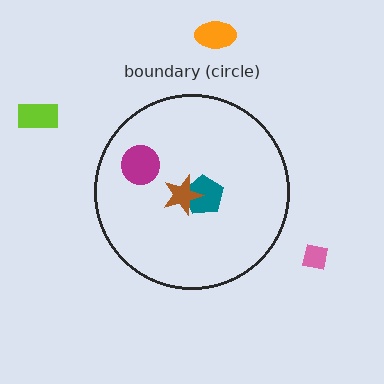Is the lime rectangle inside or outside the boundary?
Outside.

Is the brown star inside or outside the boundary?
Inside.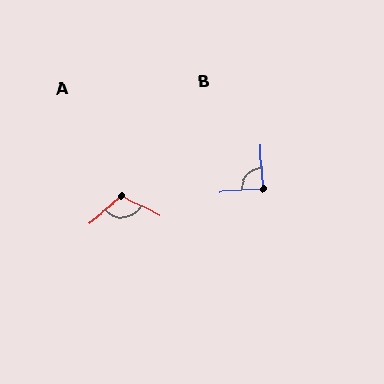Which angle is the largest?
A, at approximately 114 degrees.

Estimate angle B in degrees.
Approximately 92 degrees.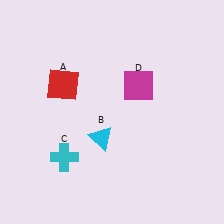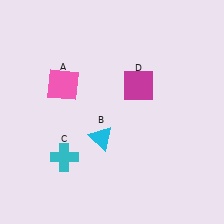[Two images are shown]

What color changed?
The square (A) changed from red in Image 1 to pink in Image 2.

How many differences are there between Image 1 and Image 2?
There is 1 difference between the two images.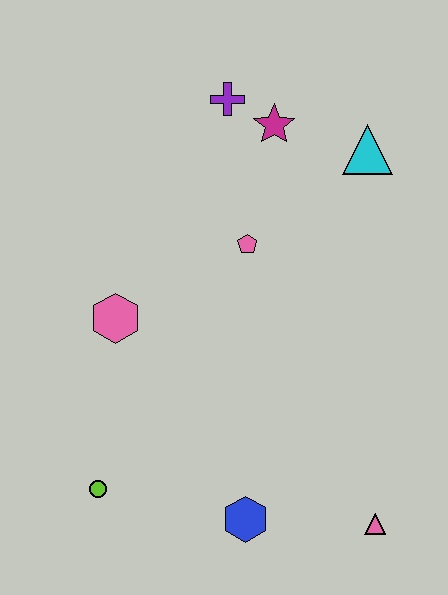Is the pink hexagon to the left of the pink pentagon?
Yes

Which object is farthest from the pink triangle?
The purple cross is farthest from the pink triangle.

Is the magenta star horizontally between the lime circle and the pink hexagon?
No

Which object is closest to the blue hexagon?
The pink triangle is closest to the blue hexagon.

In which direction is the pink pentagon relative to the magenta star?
The pink pentagon is below the magenta star.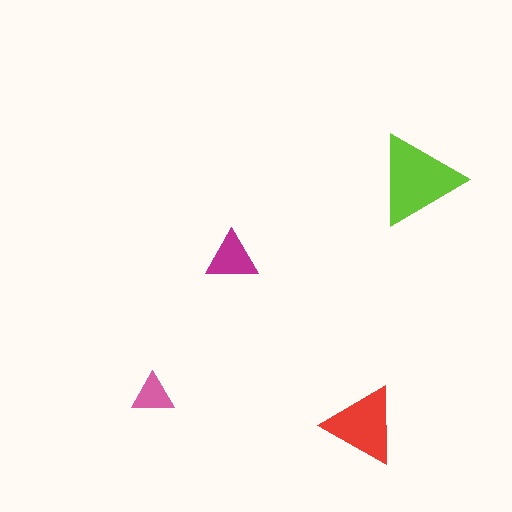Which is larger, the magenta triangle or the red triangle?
The red one.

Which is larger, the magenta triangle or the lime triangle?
The lime one.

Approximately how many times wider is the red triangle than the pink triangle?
About 2 times wider.